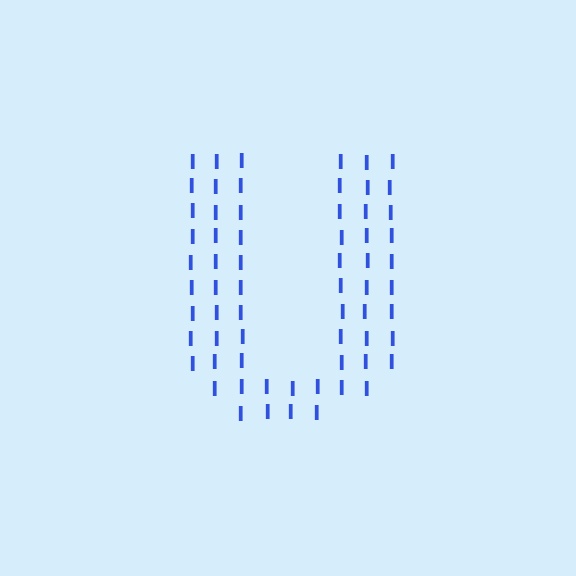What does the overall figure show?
The overall figure shows the letter U.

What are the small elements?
The small elements are letter I's.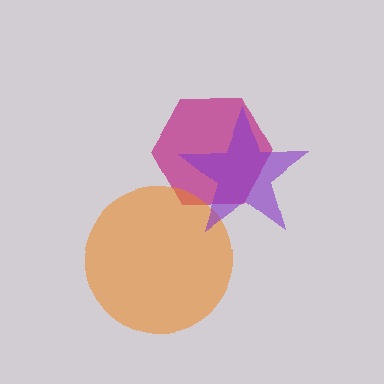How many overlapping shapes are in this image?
There are 3 overlapping shapes in the image.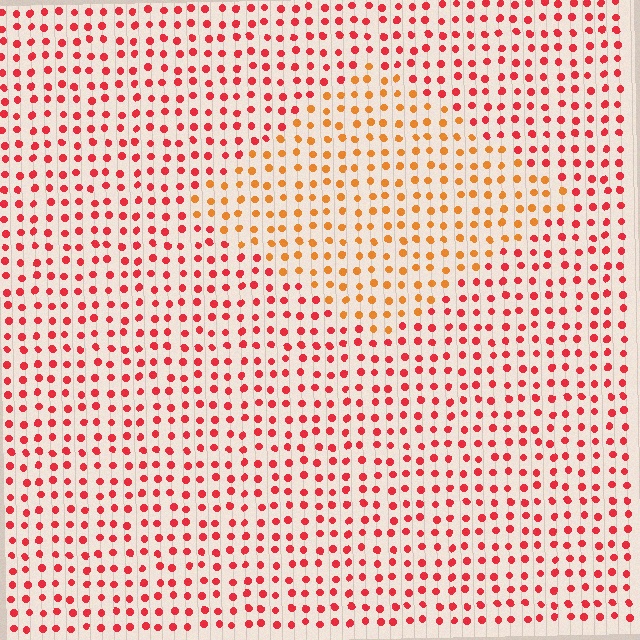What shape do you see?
I see a diamond.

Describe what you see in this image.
The image is filled with small red elements in a uniform arrangement. A diamond-shaped region is visible where the elements are tinted to a slightly different hue, forming a subtle color boundary.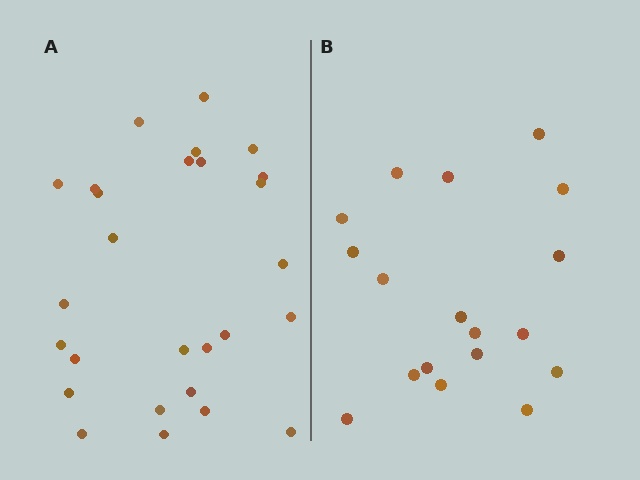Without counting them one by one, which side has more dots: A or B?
Region A (the left region) has more dots.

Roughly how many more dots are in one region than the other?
Region A has roughly 8 or so more dots than region B.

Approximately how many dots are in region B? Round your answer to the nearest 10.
About 20 dots. (The exact count is 18, which rounds to 20.)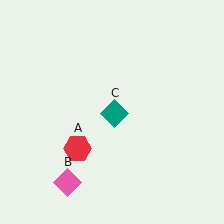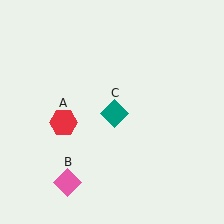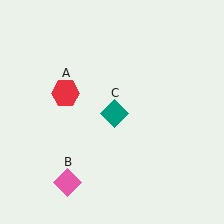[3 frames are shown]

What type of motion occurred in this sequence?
The red hexagon (object A) rotated clockwise around the center of the scene.